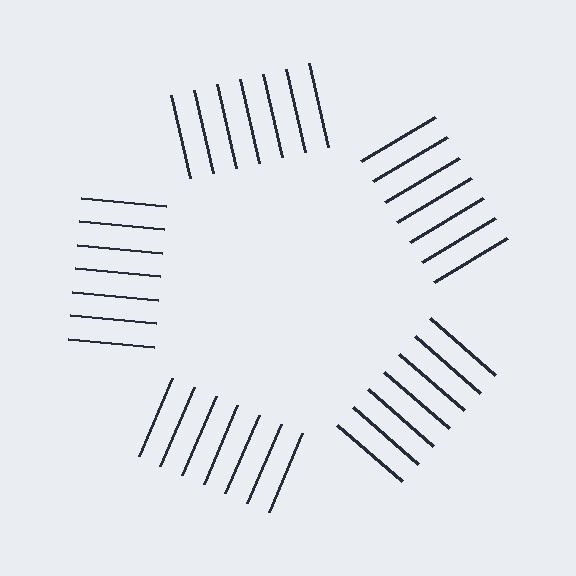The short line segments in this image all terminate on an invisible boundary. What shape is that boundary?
An illusory pentagon — the line segments terminate on its edges but no continuous stroke is drawn.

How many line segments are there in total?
35 — 7 along each of the 5 edges.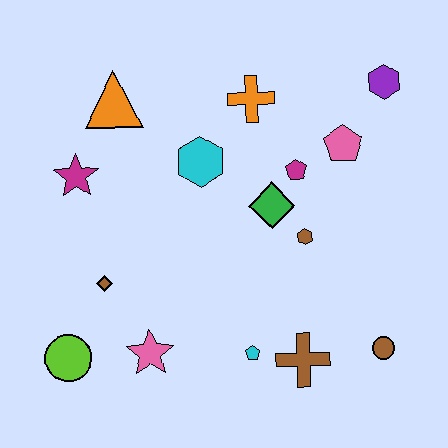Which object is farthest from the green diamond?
The lime circle is farthest from the green diamond.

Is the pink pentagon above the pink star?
Yes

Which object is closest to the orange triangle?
The magenta star is closest to the orange triangle.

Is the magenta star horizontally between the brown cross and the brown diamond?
No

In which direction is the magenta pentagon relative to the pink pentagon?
The magenta pentagon is to the left of the pink pentagon.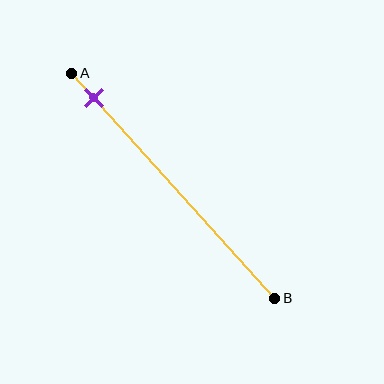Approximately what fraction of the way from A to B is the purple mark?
The purple mark is approximately 10% of the way from A to B.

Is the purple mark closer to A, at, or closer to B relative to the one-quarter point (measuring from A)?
The purple mark is closer to point A than the one-quarter point of segment AB.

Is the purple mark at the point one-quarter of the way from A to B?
No, the mark is at about 10% from A, not at the 25% one-quarter point.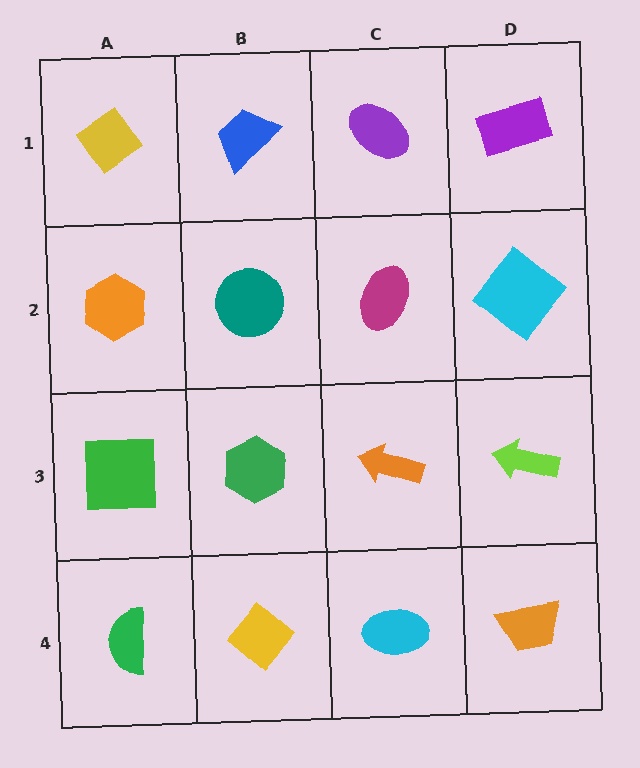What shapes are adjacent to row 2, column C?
A purple ellipse (row 1, column C), an orange arrow (row 3, column C), a teal circle (row 2, column B), a cyan diamond (row 2, column D).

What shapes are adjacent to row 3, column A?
An orange hexagon (row 2, column A), a green semicircle (row 4, column A), a green hexagon (row 3, column B).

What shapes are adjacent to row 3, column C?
A magenta ellipse (row 2, column C), a cyan ellipse (row 4, column C), a green hexagon (row 3, column B), a lime arrow (row 3, column D).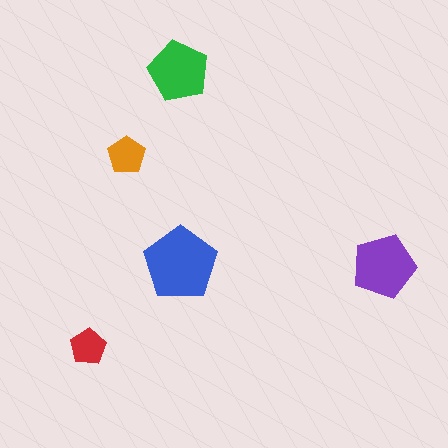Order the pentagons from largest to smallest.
the blue one, the purple one, the green one, the orange one, the red one.